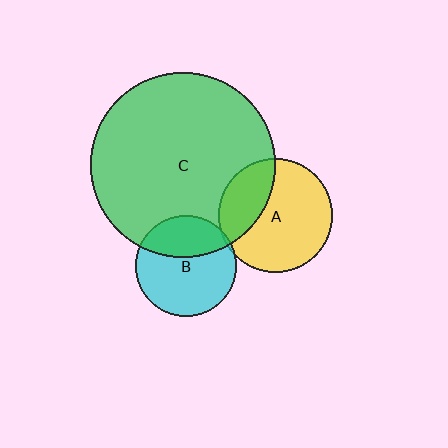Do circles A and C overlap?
Yes.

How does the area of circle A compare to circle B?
Approximately 1.3 times.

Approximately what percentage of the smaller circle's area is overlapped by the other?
Approximately 30%.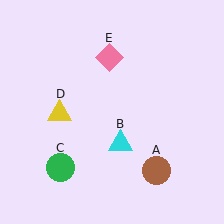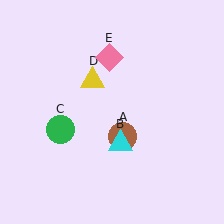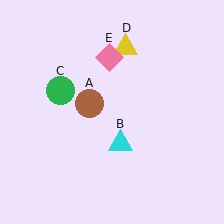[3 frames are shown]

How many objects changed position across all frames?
3 objects changed position: brown circle (object A), green circle (object C), yellow triangle (object D).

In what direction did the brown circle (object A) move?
The brown circle (object A) moved up and to the left.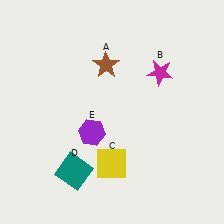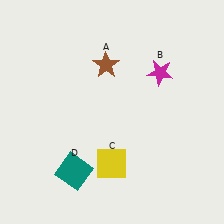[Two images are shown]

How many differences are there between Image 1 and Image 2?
There is 1 difference between the two images.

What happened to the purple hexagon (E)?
The purple hexagon (E) was removed in Image 2. It was in the bottom-left area of Image 1.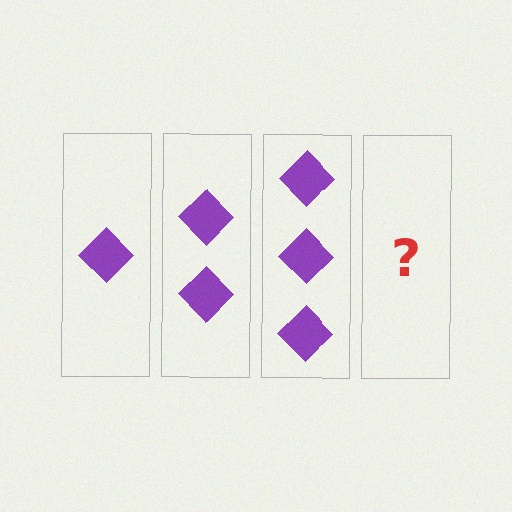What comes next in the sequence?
The next element should be 4 diamonds.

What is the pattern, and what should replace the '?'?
The pattern is that each step adds one more diamond. The '?' should be 4 diamonds.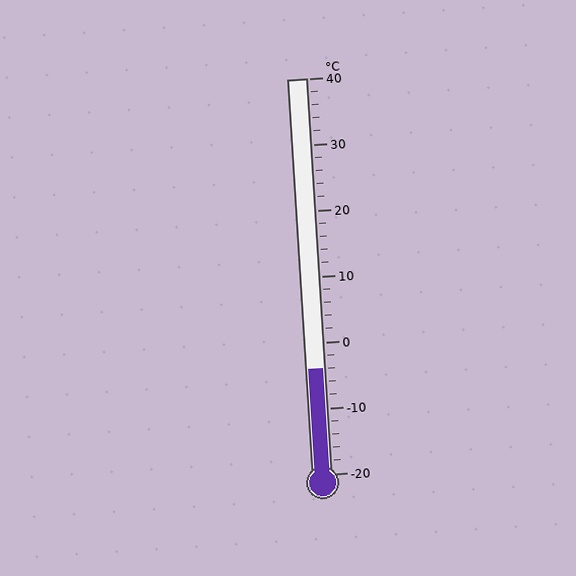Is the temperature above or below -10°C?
The temperature is above -10°C.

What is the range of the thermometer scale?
The thermometer scale ranges from -20°C to 40°C.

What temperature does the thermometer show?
The thermometer shows approximately -4°C.